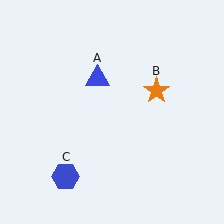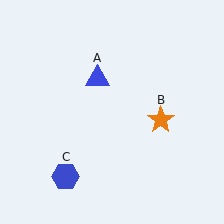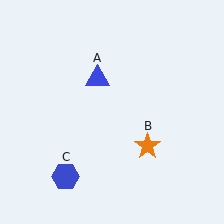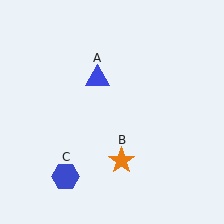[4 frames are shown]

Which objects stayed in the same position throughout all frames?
Blue triangle (object A) and blue hexagon (object C) remained stationary.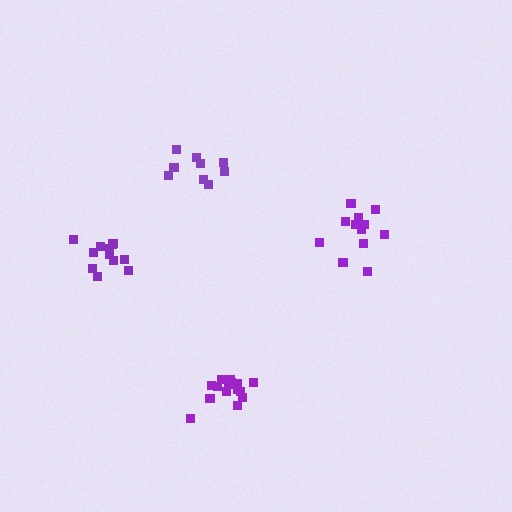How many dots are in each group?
Group 1: 9 dots, Group 2: 13 dots, Group 3: 15 dots, Group 4: 12 dots (49 total).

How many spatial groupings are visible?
There are 4 spatial groupings.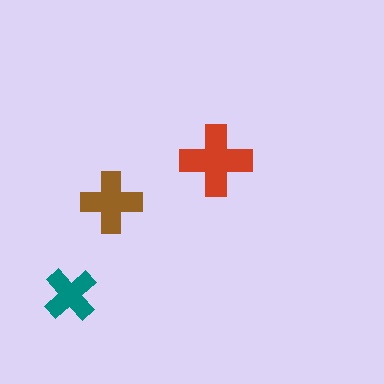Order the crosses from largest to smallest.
the red one, the brown one, the teal one.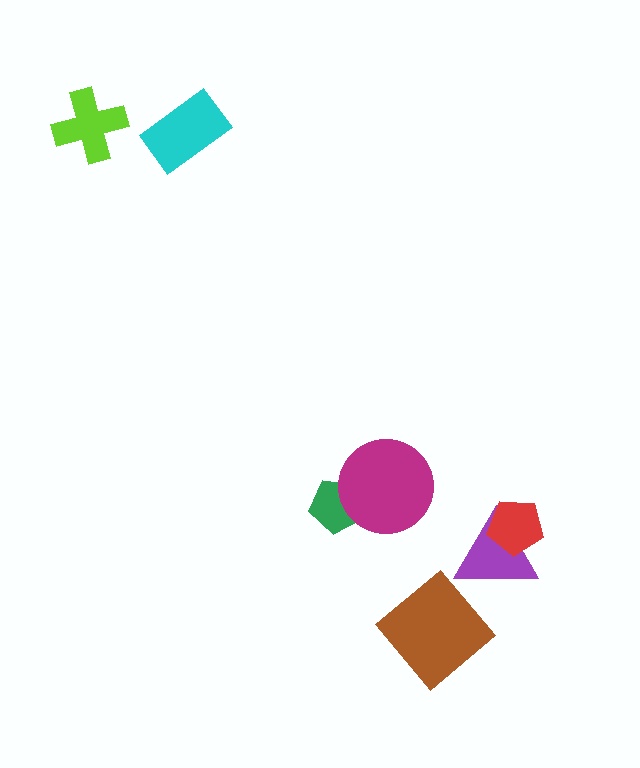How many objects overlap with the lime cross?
0 objects overlap with the lime cross.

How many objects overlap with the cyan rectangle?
0 objects overlap with the cyan rectangle.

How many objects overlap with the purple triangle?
1 object overlaps with the purple triangle.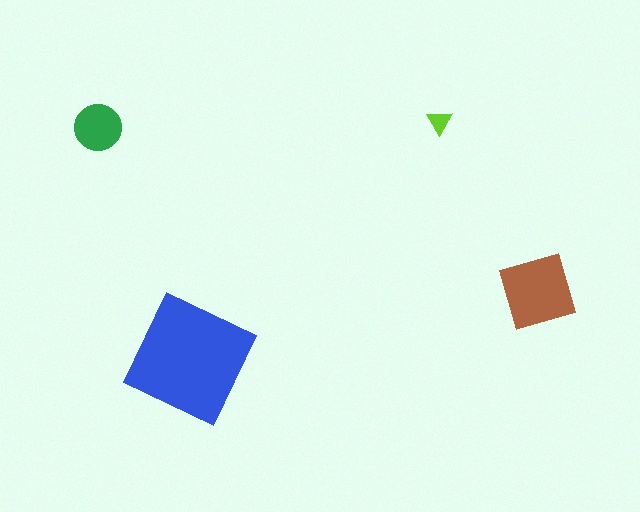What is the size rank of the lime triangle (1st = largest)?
4th.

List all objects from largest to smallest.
The blue square, the brown diamond, the green circle, the lime triangle.